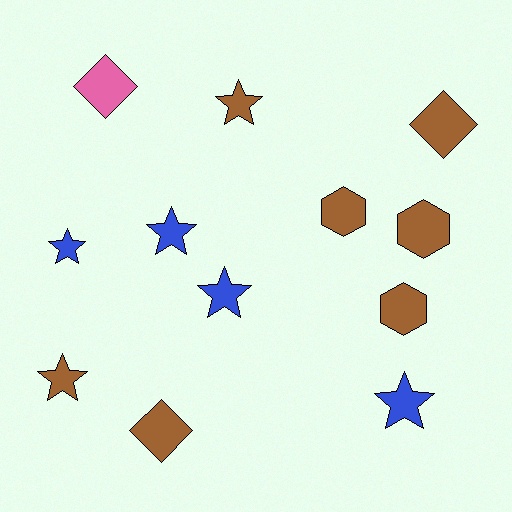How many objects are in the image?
There are 12 objects.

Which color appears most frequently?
Brown, with 7 objects.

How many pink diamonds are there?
There is 1 pink diamond.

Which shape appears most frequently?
Star, with 6 objects.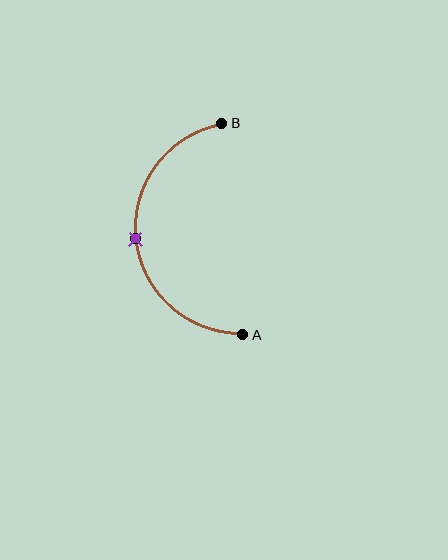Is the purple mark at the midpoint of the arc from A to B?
Yes. The purple mark lies on the arc at equal arc-length from both A and B — it is the arc midpoint.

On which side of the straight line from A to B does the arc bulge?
The arc bulges to the left of the straight line connecting A and B.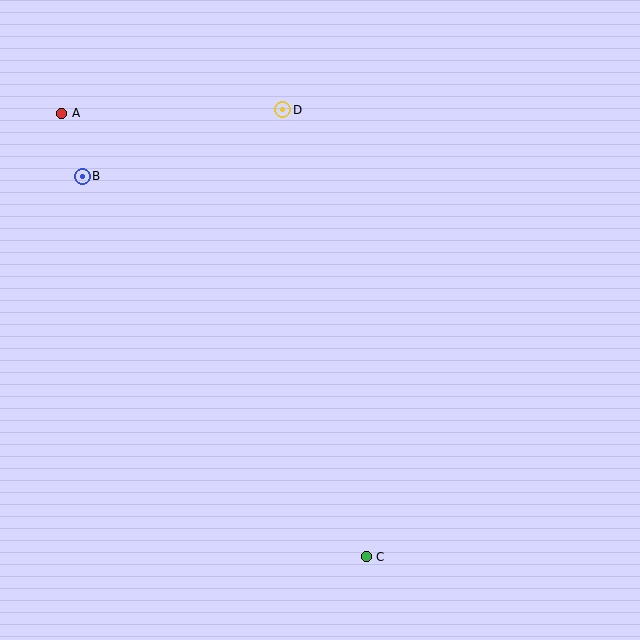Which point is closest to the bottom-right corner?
Point C is closest to the bottom-right corner.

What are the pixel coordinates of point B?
Point B is at (82, 176).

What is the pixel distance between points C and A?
The distance between C and A is 538 pixels.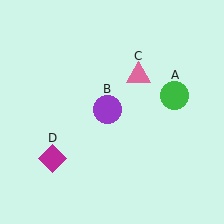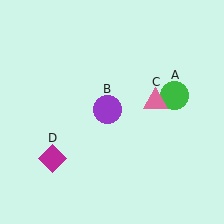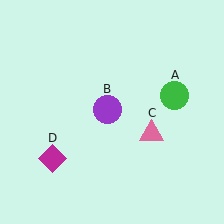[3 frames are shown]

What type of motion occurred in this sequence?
The pink triangle (object C) rotated clockwise around the center of the scene.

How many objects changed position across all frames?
1 object changed position: pink triangle (object C).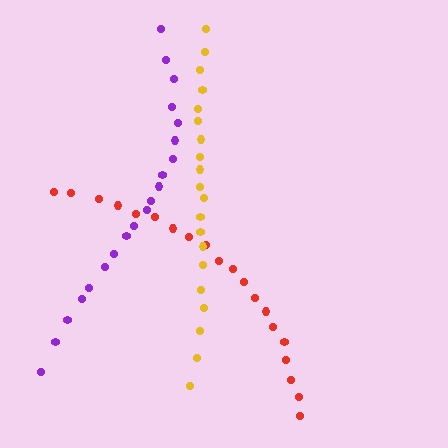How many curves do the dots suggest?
There are 3 distinct paths.